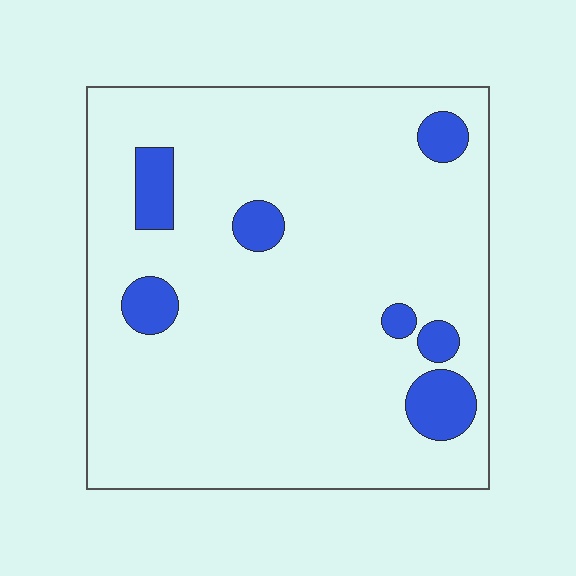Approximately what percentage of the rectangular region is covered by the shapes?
Approximately 10%.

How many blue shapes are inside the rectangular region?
7.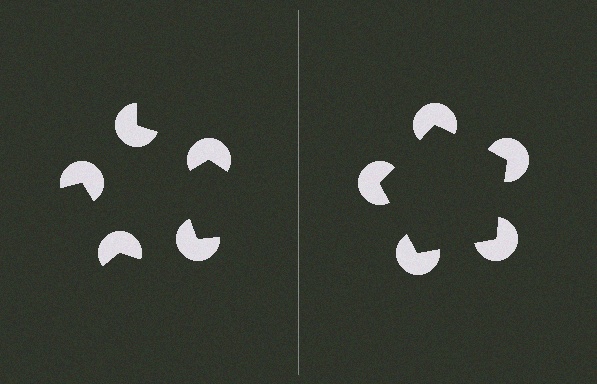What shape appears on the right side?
An illusory pentagon.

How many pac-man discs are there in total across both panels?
10 — 5 on each side.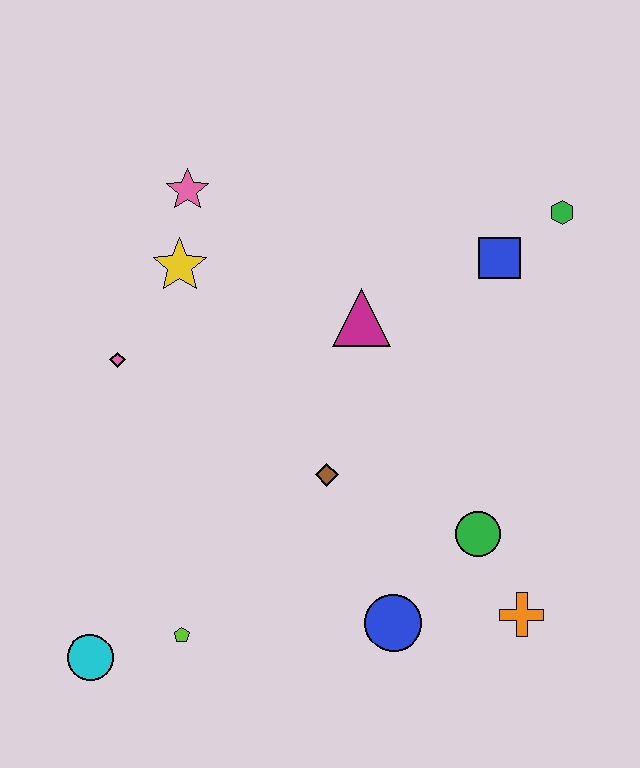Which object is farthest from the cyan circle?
The green hexagon is farthest from the cyan circle.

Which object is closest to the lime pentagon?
The cyan circle is closest to the lime pentagon.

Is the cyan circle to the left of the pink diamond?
Yes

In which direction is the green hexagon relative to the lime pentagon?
The green hexagon is above the lime pentagon.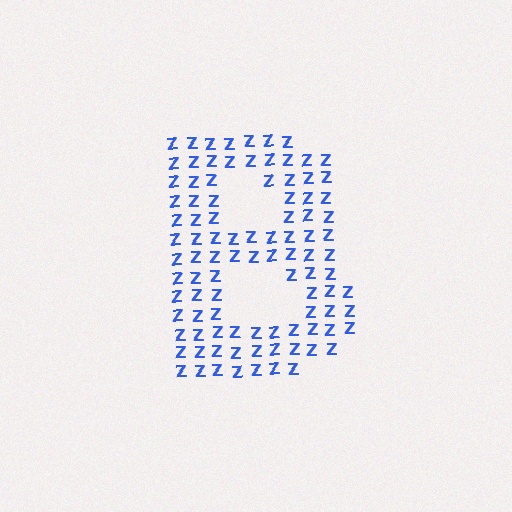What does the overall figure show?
The overall figure shows the letter B.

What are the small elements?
The small elements are letter Z's.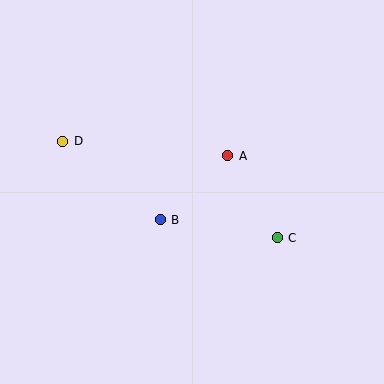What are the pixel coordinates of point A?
Point A is at (228, 156).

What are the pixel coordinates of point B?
Point B is at (160, 220).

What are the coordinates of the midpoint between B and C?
The midpoint between B and C is at (219, 229).